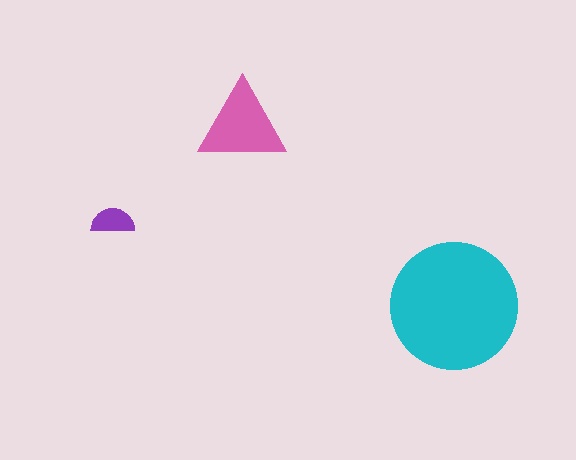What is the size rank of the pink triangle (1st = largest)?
2nd.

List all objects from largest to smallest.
The cyan circle, the pink triangle, the purple semicircle.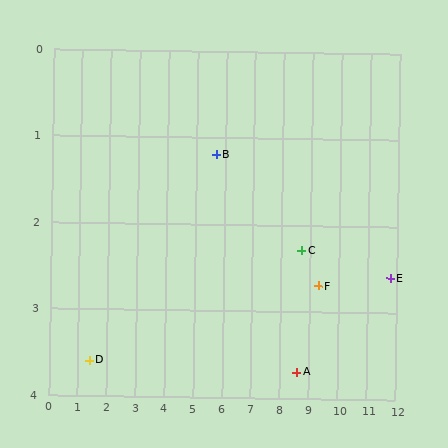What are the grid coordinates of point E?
Point E is at approximately (11.8, 2.6).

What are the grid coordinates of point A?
Point A is at approximately (8.6, 3.7).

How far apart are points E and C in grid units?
Points E and C are about 3.1 grid units apart.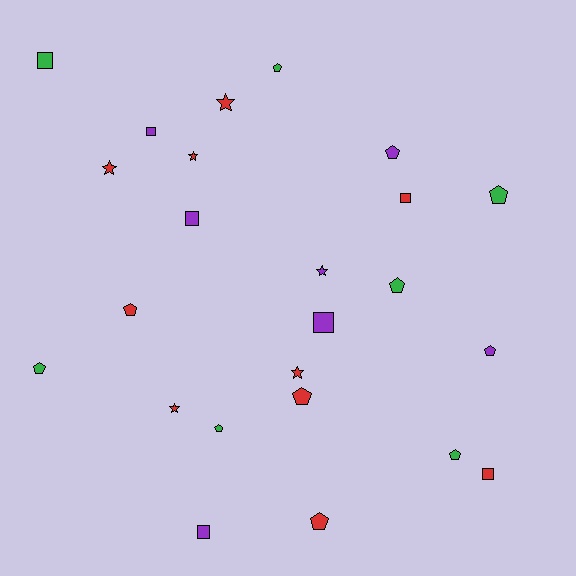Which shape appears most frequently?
Pentagon, with 11 objects.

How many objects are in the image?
There are 24 objects.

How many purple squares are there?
There are 4 purple squares.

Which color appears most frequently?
Red, with 10 objects.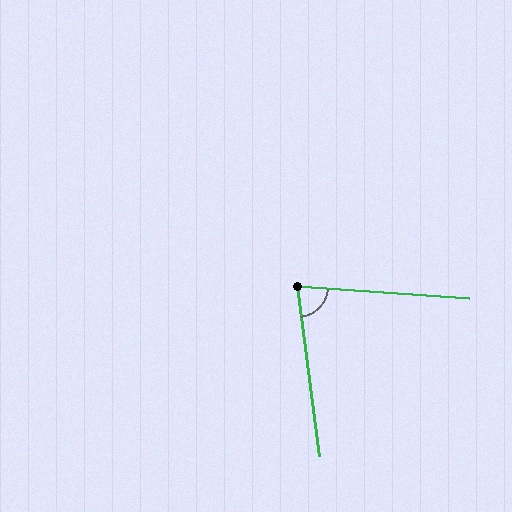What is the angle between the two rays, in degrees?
Approximately 79 degrees.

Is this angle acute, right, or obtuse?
It is acute.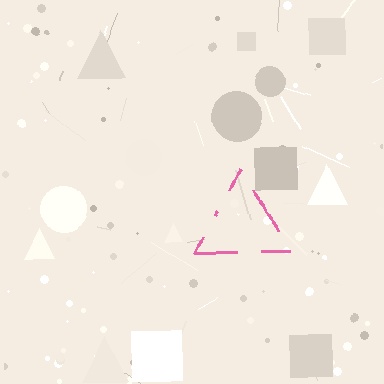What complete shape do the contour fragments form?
The contour fragments form a triangle.